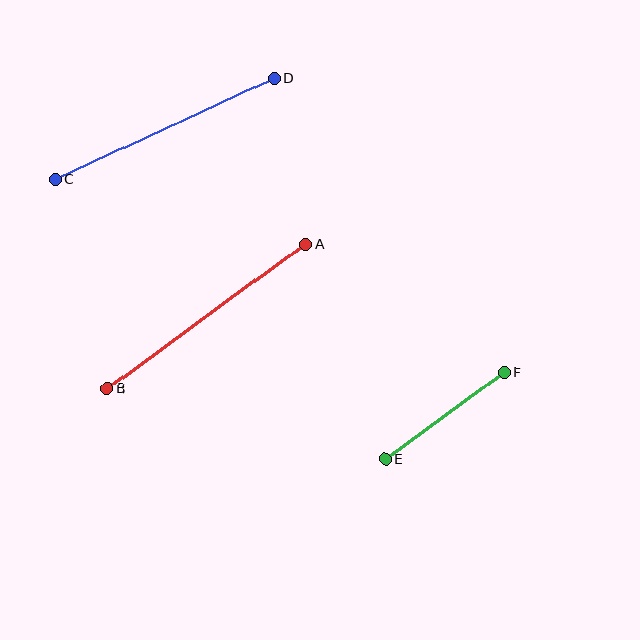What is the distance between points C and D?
The distance is approximately 241 pixels.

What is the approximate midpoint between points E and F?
The midpoint is at approximately (445, 416) pixels.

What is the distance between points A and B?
The distance is approximately 245 pixels.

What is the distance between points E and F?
The distance is approximately 147 pixels.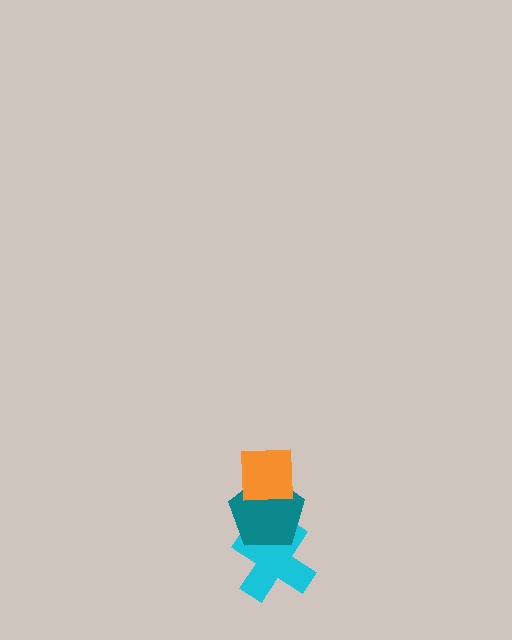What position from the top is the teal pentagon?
The teal pentagon is 2nd from the top.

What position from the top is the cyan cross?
The cyan cross is 3rd from the top.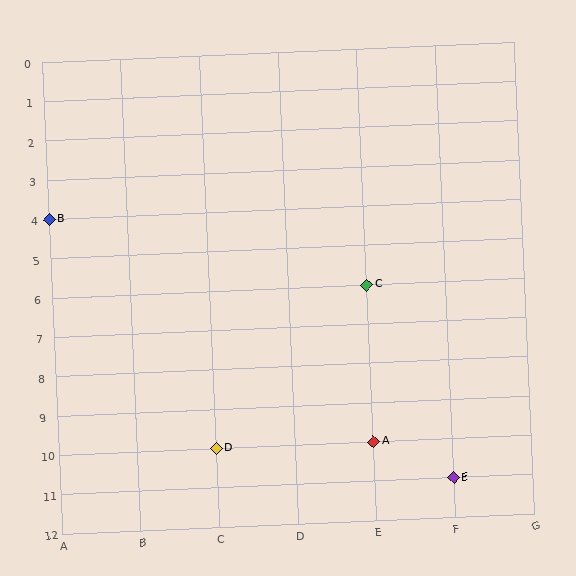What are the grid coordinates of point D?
Point D is at grid coordinates (C, 10).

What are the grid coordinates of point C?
Point C is at grid coordinates (E, 6).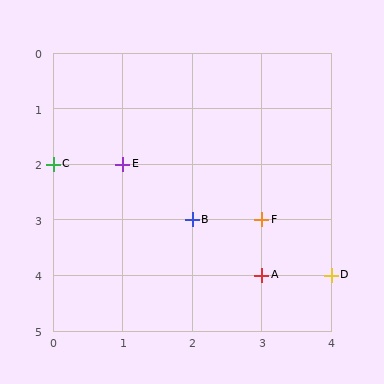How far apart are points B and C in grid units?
Points B and C are 2 columns and 1 row apart (about 2.2 grid units diagonally).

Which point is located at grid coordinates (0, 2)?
Point C is at (0, 2).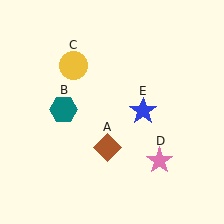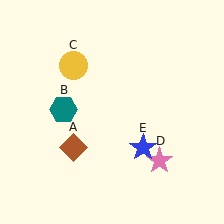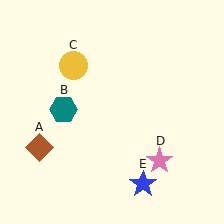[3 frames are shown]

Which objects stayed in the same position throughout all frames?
Teal hexagon (object B) and yellow circle (object C) and pink star (object D) remained stationary.